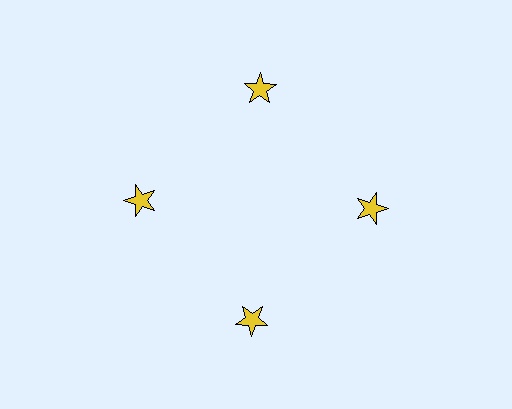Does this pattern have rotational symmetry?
Yes, this pattern has 4-fold rotational symmetry. It looks the same after rotating 90 degrees around the center.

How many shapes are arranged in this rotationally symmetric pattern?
There are 4 shapes, arranged in 4 groups of 1.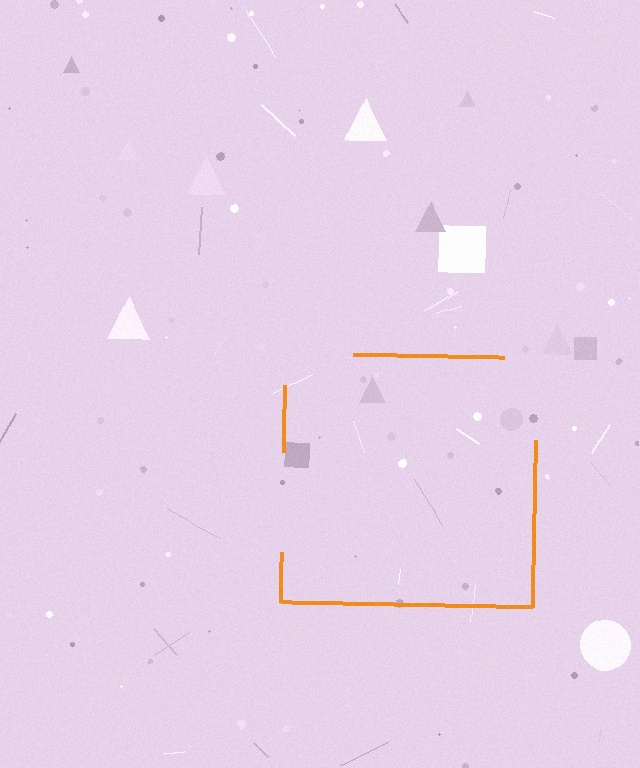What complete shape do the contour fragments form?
The contour fragments form a square.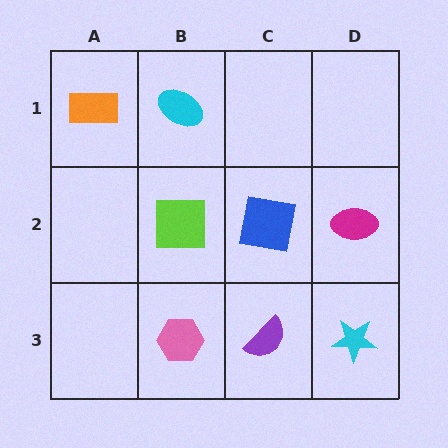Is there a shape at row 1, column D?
No, that cell is empty.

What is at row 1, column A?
An orange rectangle.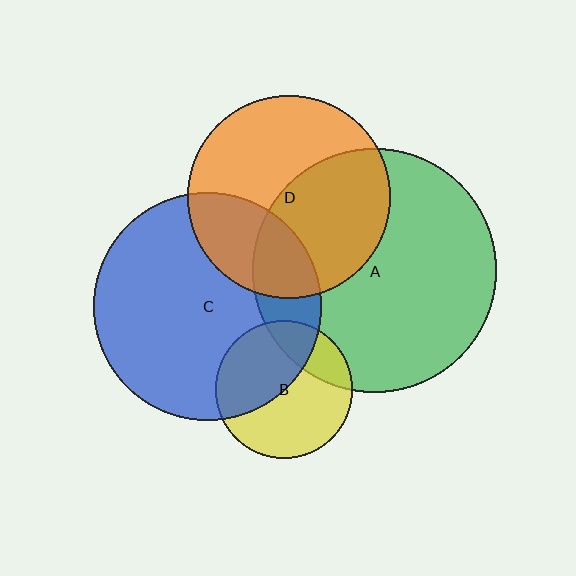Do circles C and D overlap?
Yes.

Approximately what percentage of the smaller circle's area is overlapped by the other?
Approximately 30%.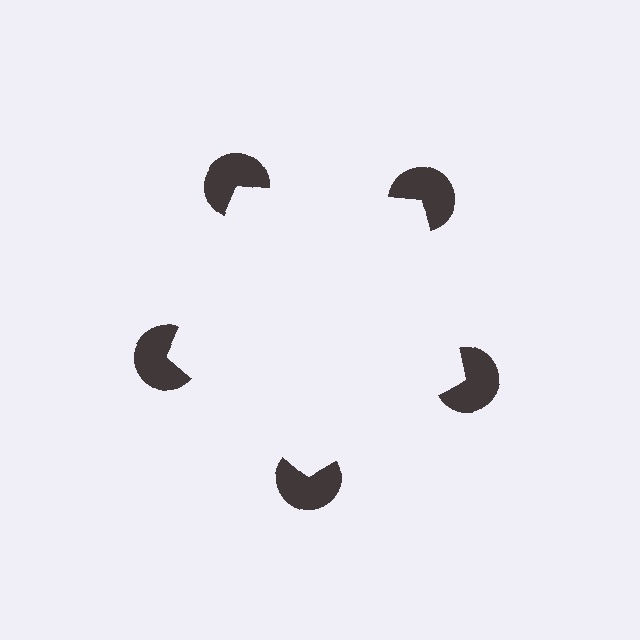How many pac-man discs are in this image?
There are 5 — one at each vertex of the illusory pentagon.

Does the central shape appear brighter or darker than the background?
It typically appears slightly brighter than the background, even though no actual brightness change is drawn.